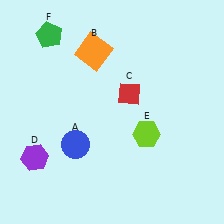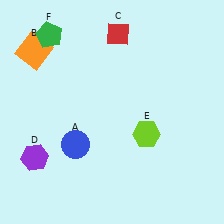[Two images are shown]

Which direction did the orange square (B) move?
The orange square (B) moved left.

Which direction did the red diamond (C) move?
The red diamond (C) moved up.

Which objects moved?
The objects that moved are: the orange square (B), the red diamond (C).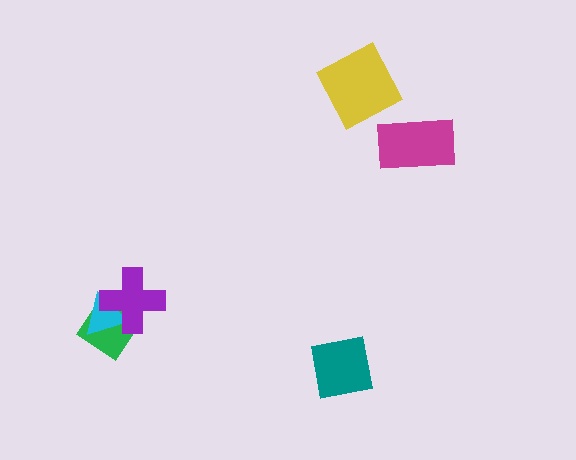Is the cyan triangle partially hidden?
Yes, it is partially covered by another shape.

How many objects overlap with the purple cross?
2 objects overlap with the purple cross.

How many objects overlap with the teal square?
0 objects overlap with the teal square.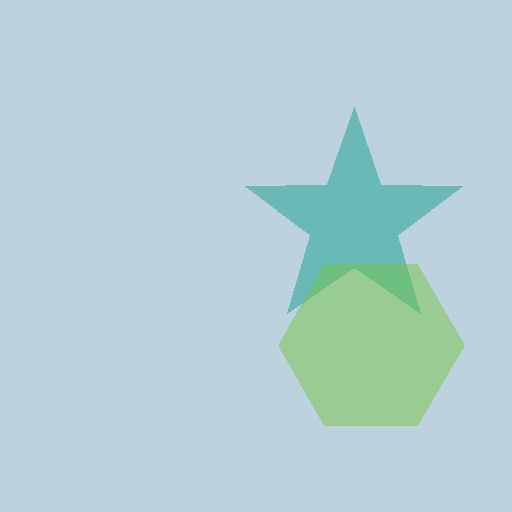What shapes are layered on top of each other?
The layered shapes are: a teal star, a lime hexagon.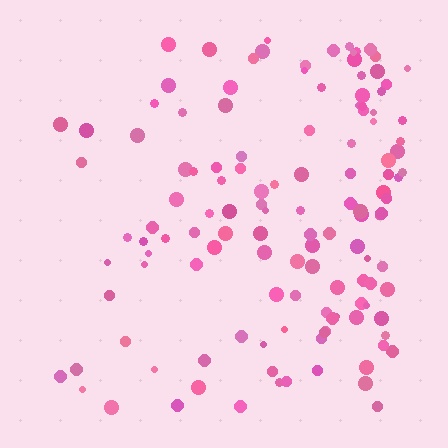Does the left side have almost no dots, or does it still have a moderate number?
Still a moderate number, just noticeably fewer than the right.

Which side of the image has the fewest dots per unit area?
The left.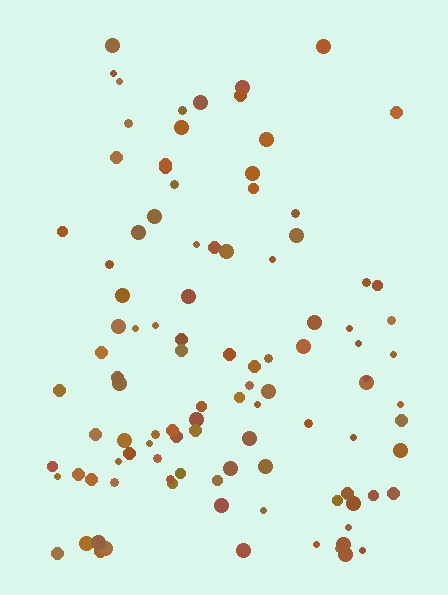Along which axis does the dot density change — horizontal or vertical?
Vertical.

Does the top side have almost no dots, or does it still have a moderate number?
Still a moderate number, just noticeably fewer than the bottom.